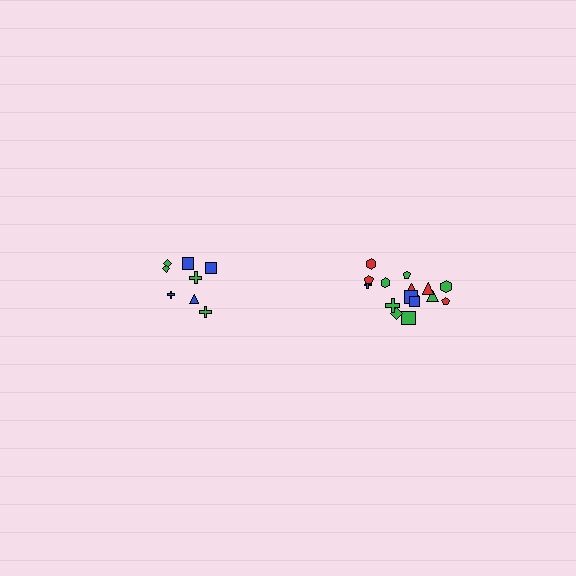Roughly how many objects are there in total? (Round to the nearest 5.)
Roughly 25 objects in total.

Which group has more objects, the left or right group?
The right group.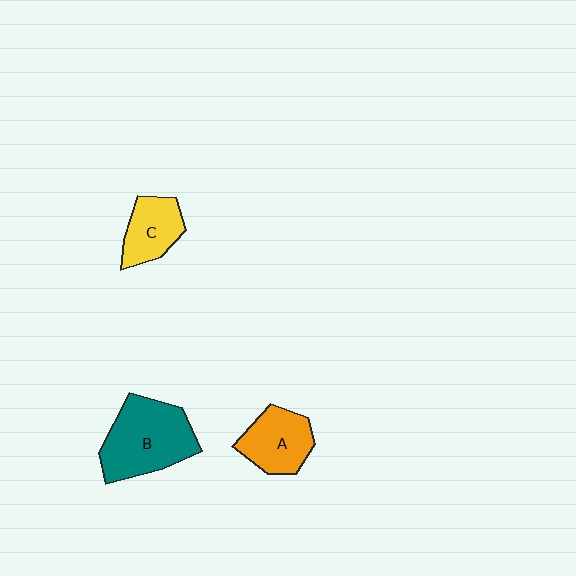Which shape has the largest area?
Shape B (teal).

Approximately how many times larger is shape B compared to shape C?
Approximately 1.8 times.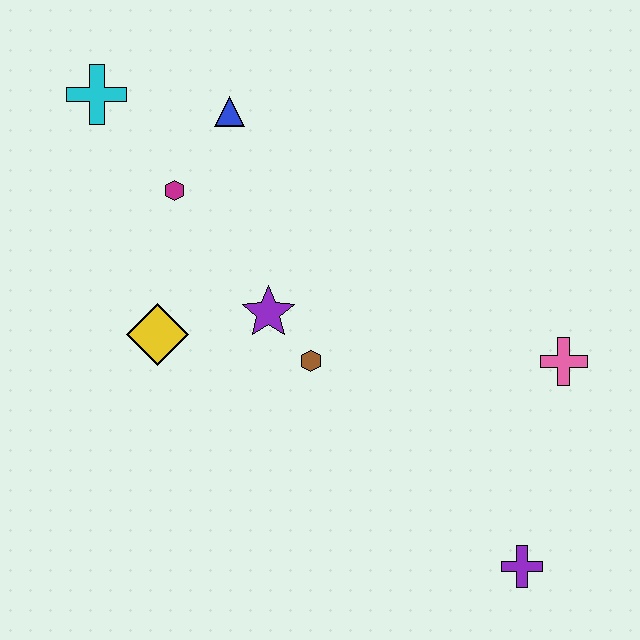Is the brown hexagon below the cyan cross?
Yes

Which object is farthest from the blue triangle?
The purple cross is farthest from the blue triangle.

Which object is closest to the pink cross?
The purple cross is closest to the pink cross.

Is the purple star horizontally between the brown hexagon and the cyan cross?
Yes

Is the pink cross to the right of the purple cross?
Yes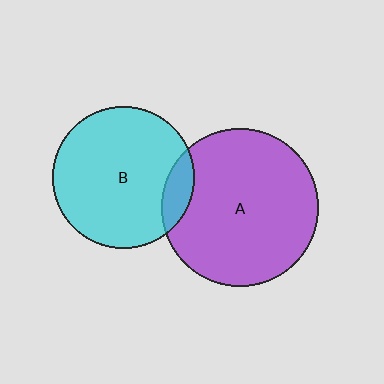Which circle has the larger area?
Circle A (purple).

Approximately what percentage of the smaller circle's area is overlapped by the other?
Approximately 10%.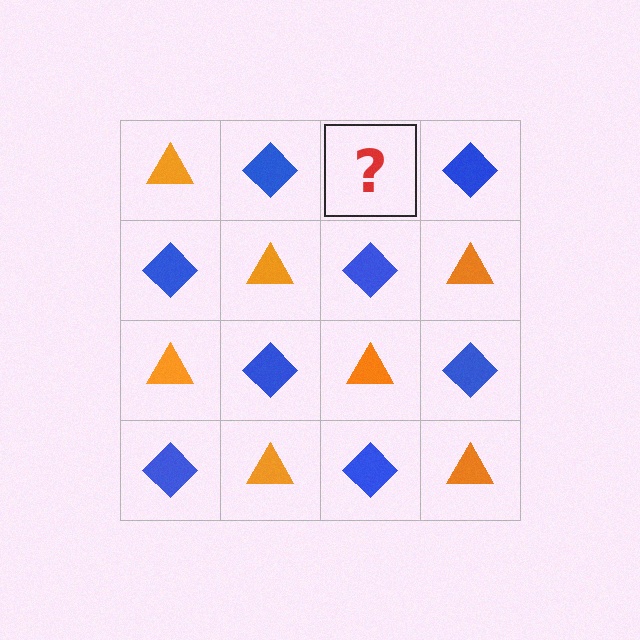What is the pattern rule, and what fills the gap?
The rule is that it alternates orange triangle and blue diamond in a checkerboard pattern. The gap should be filled with an orange triangle.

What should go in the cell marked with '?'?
The missing cell should contain an orange triangle.